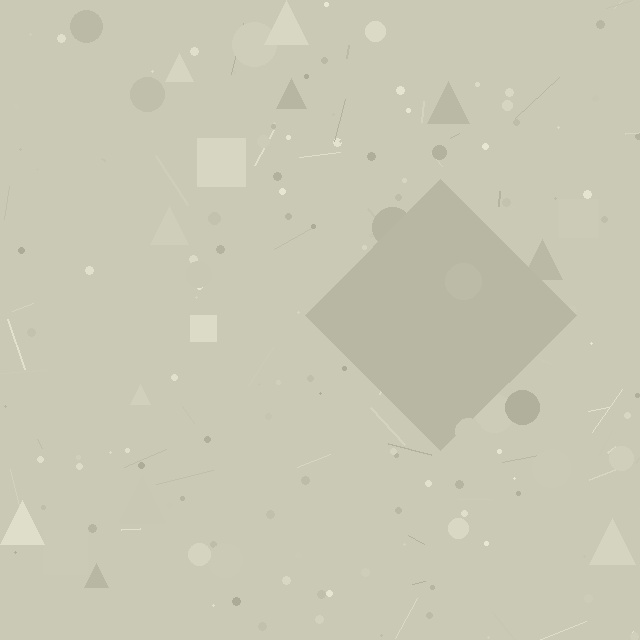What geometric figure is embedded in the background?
A diamond is embedded in the background.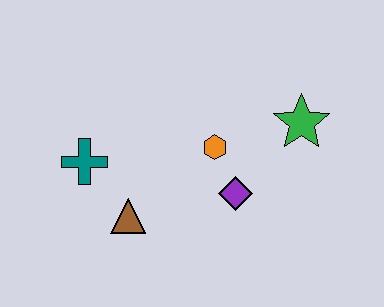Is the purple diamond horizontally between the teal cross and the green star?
Yes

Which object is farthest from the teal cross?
The green star is farthest from the teal cross.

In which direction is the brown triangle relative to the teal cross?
The brown triangle is below the teal cross.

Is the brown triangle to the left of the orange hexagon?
Yes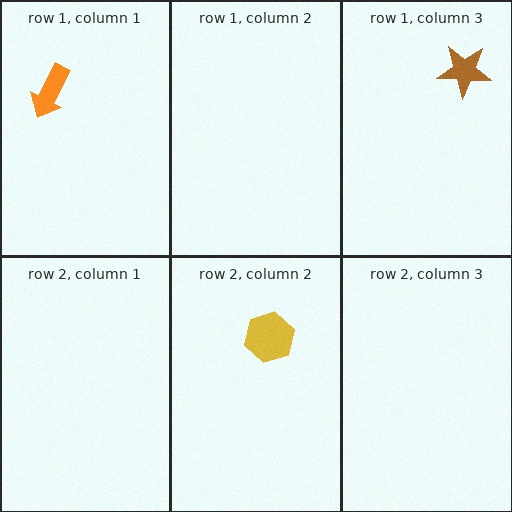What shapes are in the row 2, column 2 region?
The yellow hexagon.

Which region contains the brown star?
The row 1, column 3 region.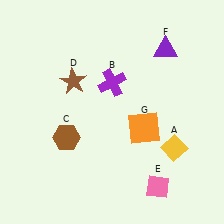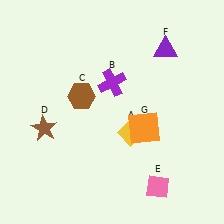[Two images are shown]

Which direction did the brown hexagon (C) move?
The brown hexagon (C) moved up.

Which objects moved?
The objects that moved are: the yellow diamond (A), the brown hexagon (C), the brown star (D).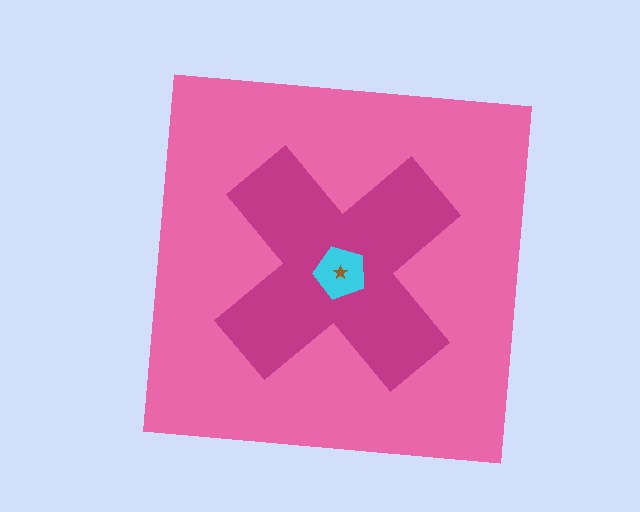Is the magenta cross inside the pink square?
Yes.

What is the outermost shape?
The pink square.